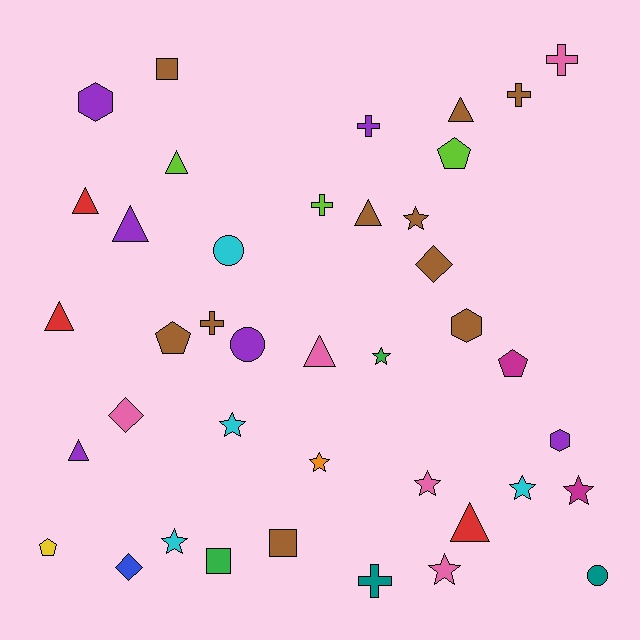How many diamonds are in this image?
There are 3 diamonds.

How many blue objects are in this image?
There is 1 blue object.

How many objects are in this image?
There are 40 objects.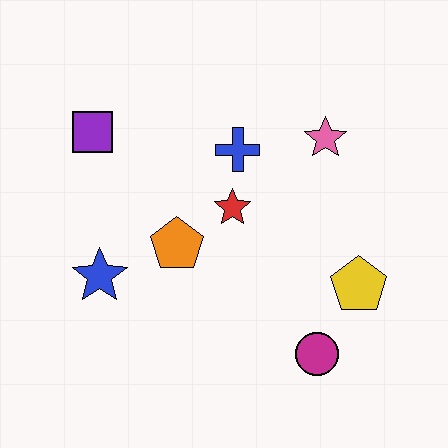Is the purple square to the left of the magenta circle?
Yes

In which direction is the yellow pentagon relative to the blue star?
The yellow pentagon is to the right of the blue star.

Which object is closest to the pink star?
The blue cross is closest to the pink star.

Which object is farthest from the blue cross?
The magenta circle is farthest from the blue cross.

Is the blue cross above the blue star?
Yes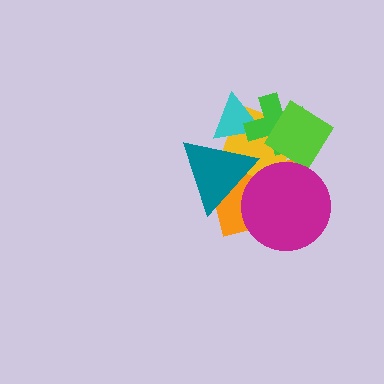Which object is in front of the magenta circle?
The teal triangle is in front of the magenta circle.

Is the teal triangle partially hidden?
No, no other shape covers it.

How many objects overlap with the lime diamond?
2 objects overlap with the lime diamond.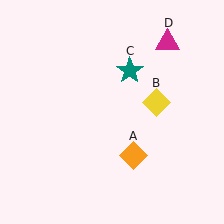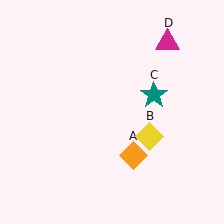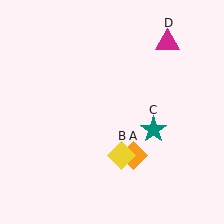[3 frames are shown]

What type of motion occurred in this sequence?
The yellow diamond (object B), teal star (object C) rotated clockwise around the center of the scene.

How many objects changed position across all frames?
2 objects changed position: yellow diamond (object B), teal star (object C).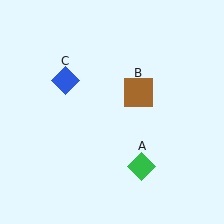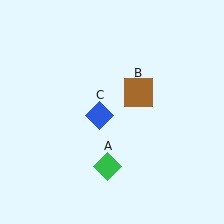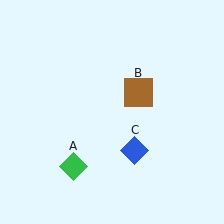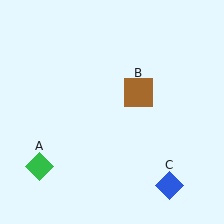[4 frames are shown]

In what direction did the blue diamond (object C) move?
The blue diamond (object C) moved down and to the right.